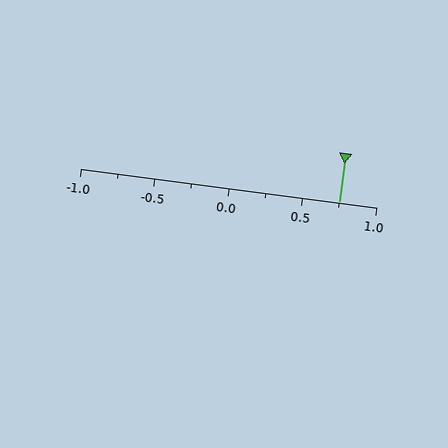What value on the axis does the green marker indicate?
The marker indicates approximately 0.75.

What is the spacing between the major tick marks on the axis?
The major ticks are spaced 0.5 apart.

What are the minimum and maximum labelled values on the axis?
The axis runs from -1.0 to 1.0.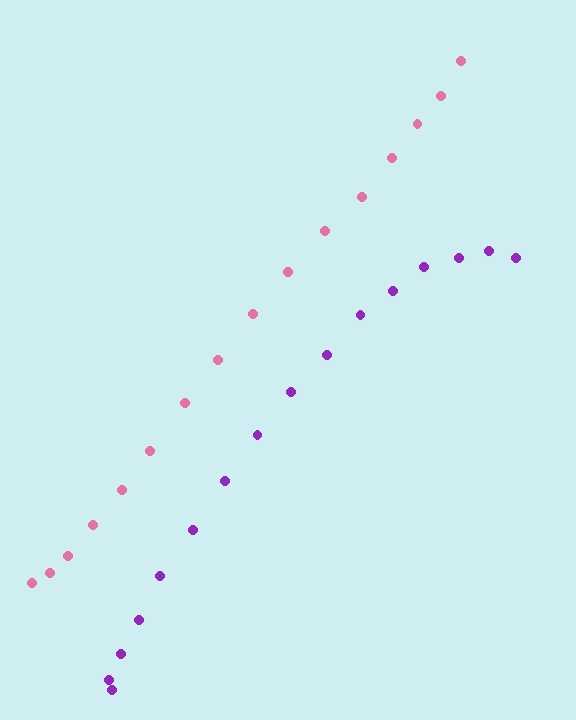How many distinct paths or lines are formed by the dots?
There are 2 distinct paths.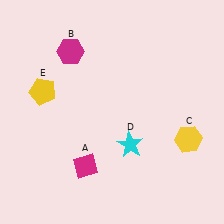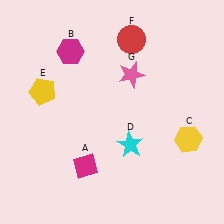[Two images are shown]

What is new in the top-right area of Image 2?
A red circle (F) was added in the top-right area of Image 2.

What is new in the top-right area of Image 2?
A pink star (G) was added in the top-right area of Image 2.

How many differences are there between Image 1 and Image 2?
There are 2 differences between the two images.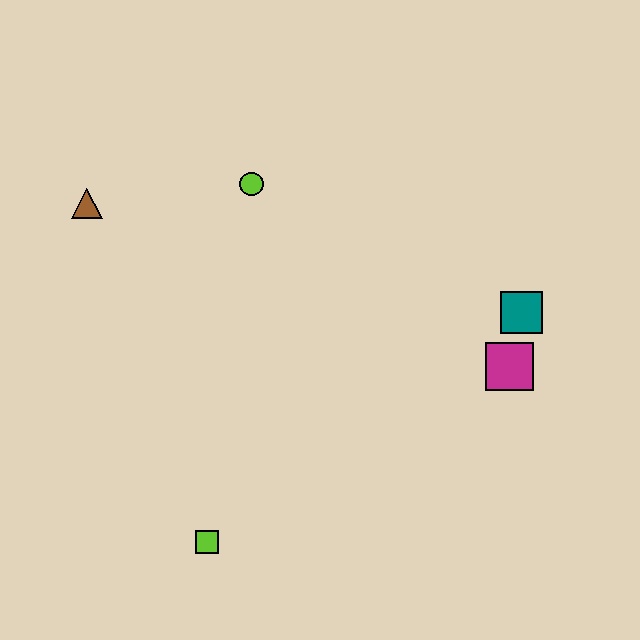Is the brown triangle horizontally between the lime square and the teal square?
No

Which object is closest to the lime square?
The magenta square is closest to the lime square.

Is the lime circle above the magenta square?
Yes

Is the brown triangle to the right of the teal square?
No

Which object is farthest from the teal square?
The brown triangle is farthest from the teal square.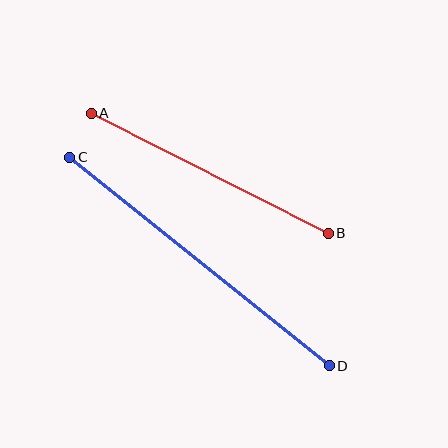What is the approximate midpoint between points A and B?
The midpoint is at approximately (210, 173) pixels.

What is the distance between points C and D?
The distance is approximately 333 pixels.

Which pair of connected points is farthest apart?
Points C and D are farthest apart.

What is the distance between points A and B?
The distance is approximately 265 pixels.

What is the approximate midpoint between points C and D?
The midpoint is at approximately (199, 261) pixels.